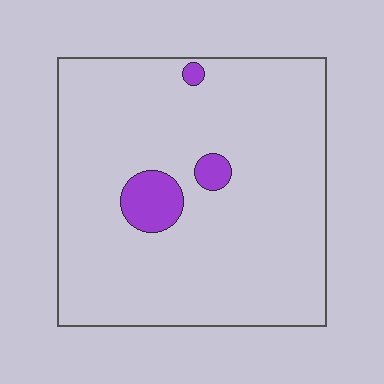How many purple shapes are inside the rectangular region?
3.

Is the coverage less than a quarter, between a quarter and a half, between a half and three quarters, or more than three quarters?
Less than a quarter.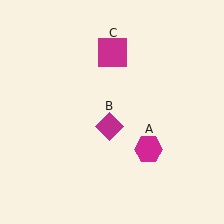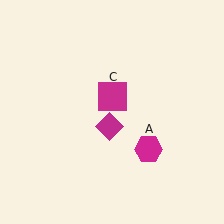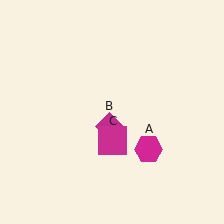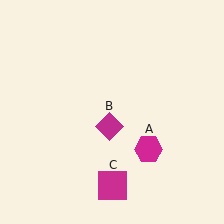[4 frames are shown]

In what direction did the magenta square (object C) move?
The magenta square (object C) moved down.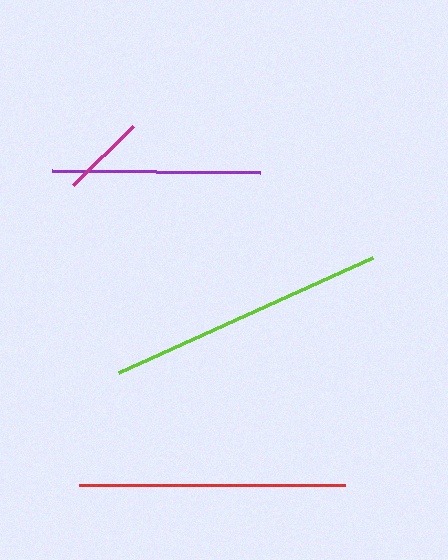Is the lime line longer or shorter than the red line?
The lime line is longer than the red line.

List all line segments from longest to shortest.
From longest to shortest: lime, red, purple, magenta.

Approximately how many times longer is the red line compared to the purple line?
The red line is approximately 1.3 times the length of the purple line.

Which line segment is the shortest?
The magenta line is the shortest at approximately 85 pixels.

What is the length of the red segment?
The red segment is approximately 266 pixels long.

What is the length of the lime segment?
The lime segment is approximately 279 pixels long.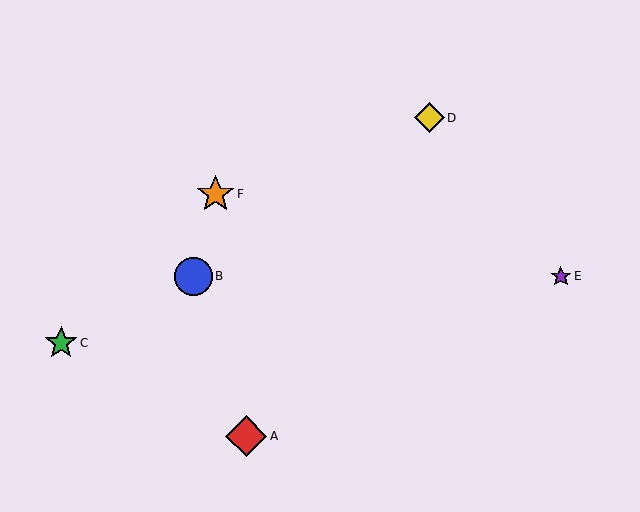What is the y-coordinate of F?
Object F is at y≈194.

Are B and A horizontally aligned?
No, B is at y≈276 and A is at y≈436.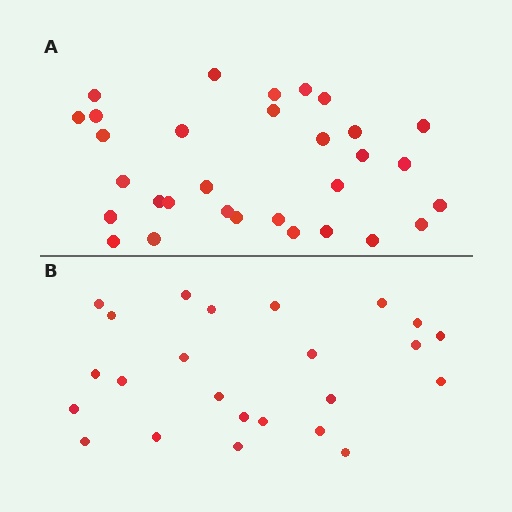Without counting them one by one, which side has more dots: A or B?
Region A (the top region) has more dots.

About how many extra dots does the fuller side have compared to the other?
Region A has roughly 8 or so more dots than region B.